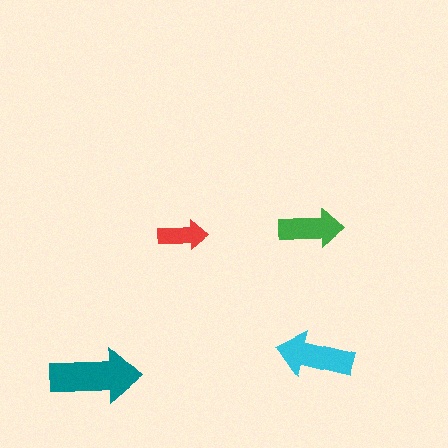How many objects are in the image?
There are 4 objects in the image.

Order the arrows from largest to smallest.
the teal one, the cyan one, the green one, the red one.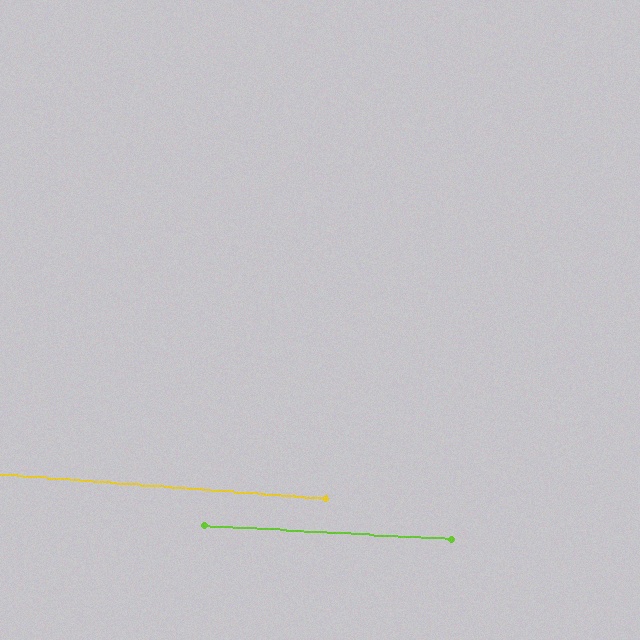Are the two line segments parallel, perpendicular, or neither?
Parallel — their directions differ by only 1.0°.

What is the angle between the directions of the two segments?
Approximately 1 degree.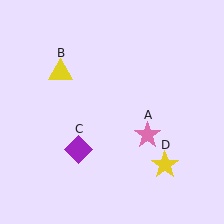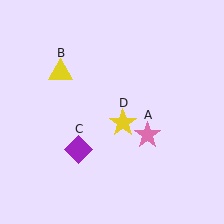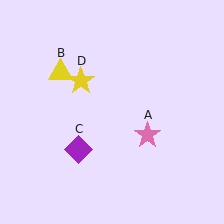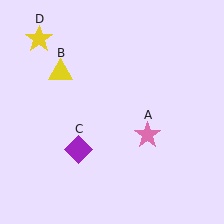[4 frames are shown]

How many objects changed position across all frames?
1 object changed position: yellow star (object D).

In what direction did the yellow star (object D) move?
The yellow star (object D) moved up and to the left.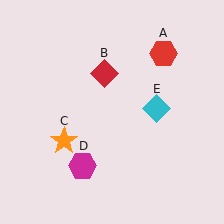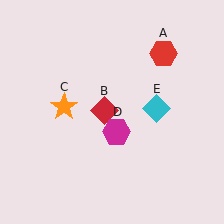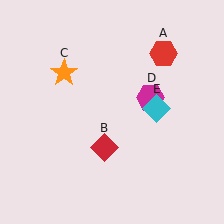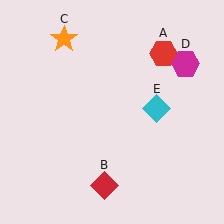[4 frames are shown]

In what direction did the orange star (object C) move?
The orange star (object C) moved up.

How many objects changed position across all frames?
3 objects changed position: red diamond (object B), orange star (object C), magenta hexagon (object D).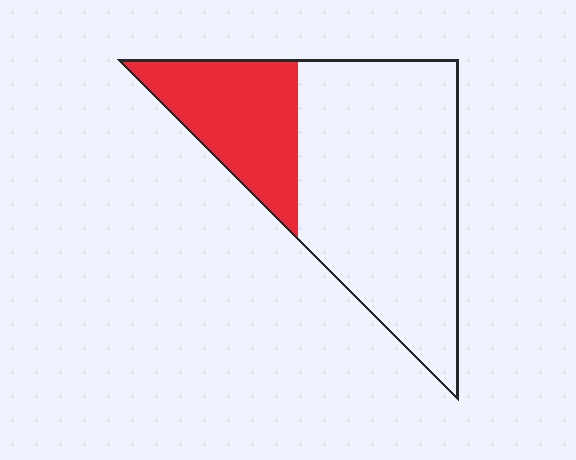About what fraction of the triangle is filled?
About one quarter (1/4).